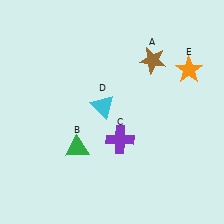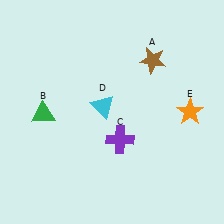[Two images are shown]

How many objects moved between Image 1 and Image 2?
2 objects moved between the two images.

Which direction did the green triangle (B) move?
The green triangle (B) moved up.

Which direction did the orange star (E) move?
The orange star (E) moved down.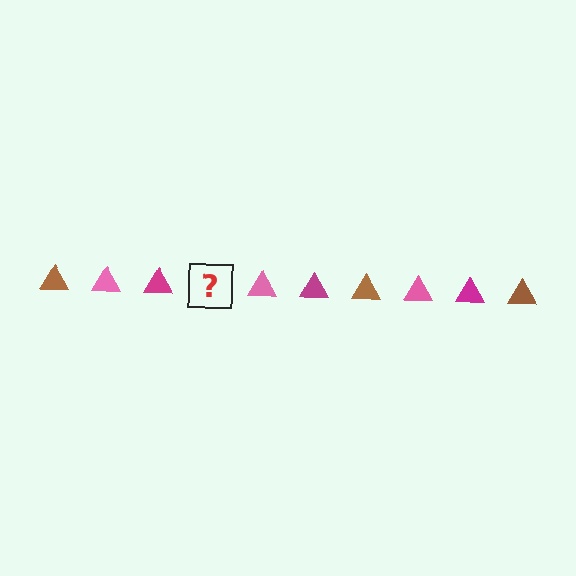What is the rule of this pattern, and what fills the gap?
The rule is that the pattern cycles through brown, pink, magenta triangles. The gap should be filled with a brown triangle.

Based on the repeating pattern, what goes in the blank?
The blank should be a brown triangle.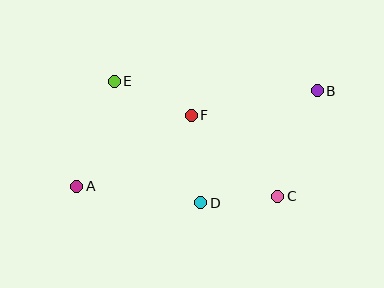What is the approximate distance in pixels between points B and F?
The distance between B and F is approximately 128 pixels.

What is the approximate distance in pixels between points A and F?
The distance between A and F is approximately 135 pixels.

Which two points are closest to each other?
Points C and D are closest to each other.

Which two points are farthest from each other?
Points A and B are farthest from each other.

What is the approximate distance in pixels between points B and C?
The distance between B and C is approximately 113 pixels.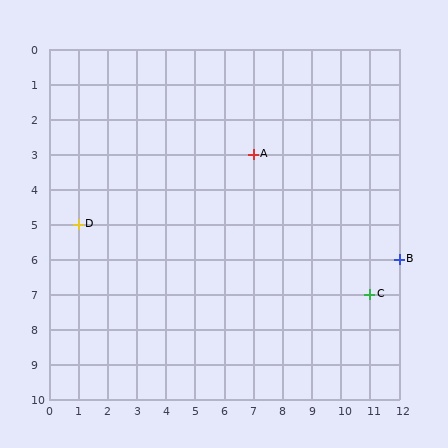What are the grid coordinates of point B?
Point B is at grid coordinates (12, 6).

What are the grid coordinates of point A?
Point A is at grid coordinates (7, 3).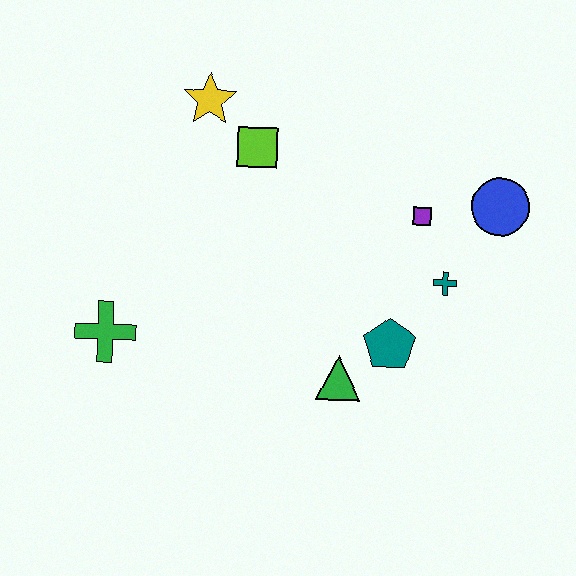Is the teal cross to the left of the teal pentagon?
No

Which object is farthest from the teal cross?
The green cross is farthest from the teal cross.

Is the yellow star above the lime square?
Yes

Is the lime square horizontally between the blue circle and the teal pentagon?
No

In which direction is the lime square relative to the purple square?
The lime square is to the left of the purple square.